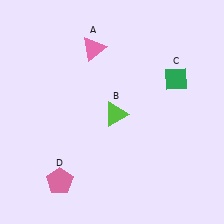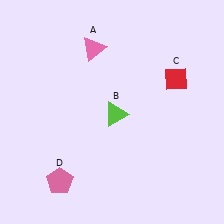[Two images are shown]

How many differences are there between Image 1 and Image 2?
There is 1 difference between the two images.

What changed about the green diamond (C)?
In Image 1, C is green. In Image 2, it changed to red.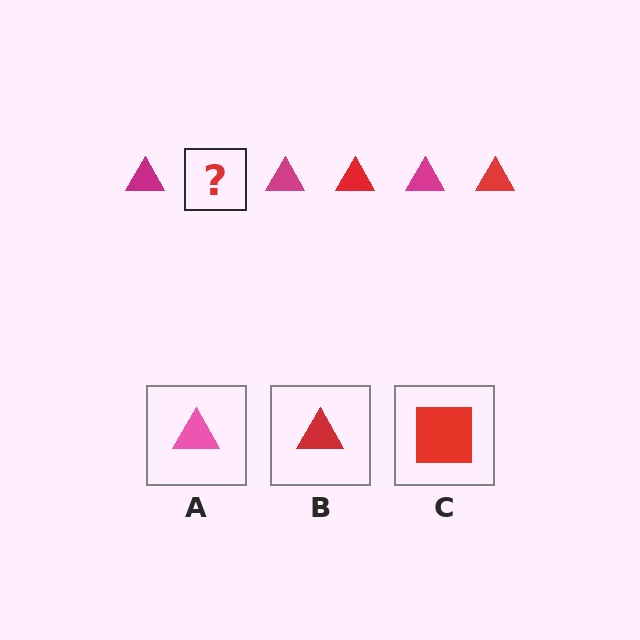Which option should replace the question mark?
Option B.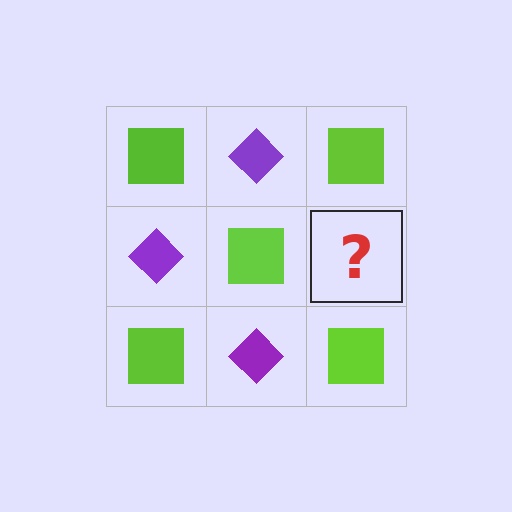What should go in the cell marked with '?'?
The missing cell should contain a purple diamond.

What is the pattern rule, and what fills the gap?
The rule is that it alternates lime square and purple diamond in a checkerboard pattern. The gap should be filled with a purple diamond.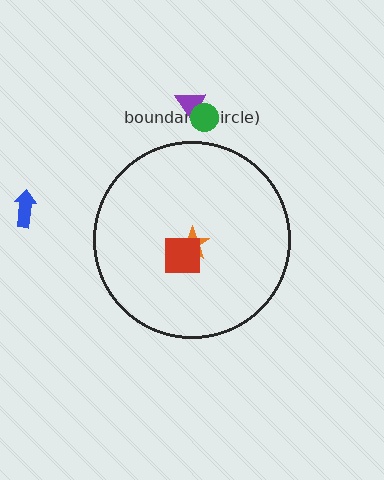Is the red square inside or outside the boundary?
Inside.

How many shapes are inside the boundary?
2 inside, 3 outside.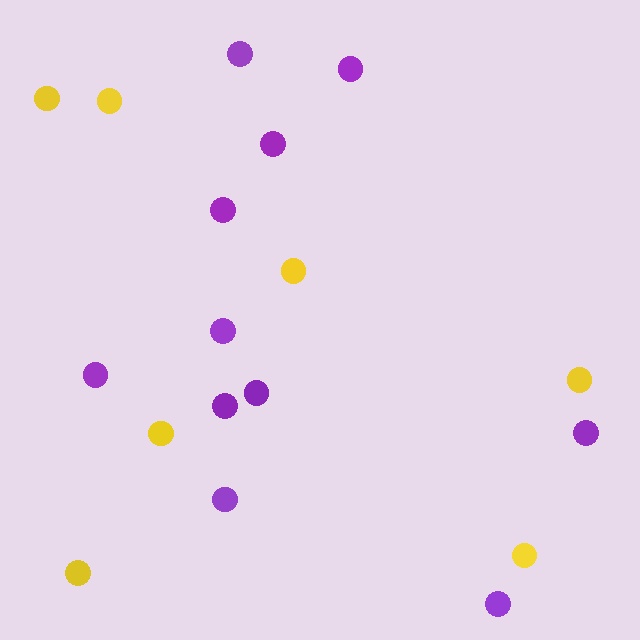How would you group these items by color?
There are 2 groups: one group of yellow circles (7) and one group of purple circles (11).